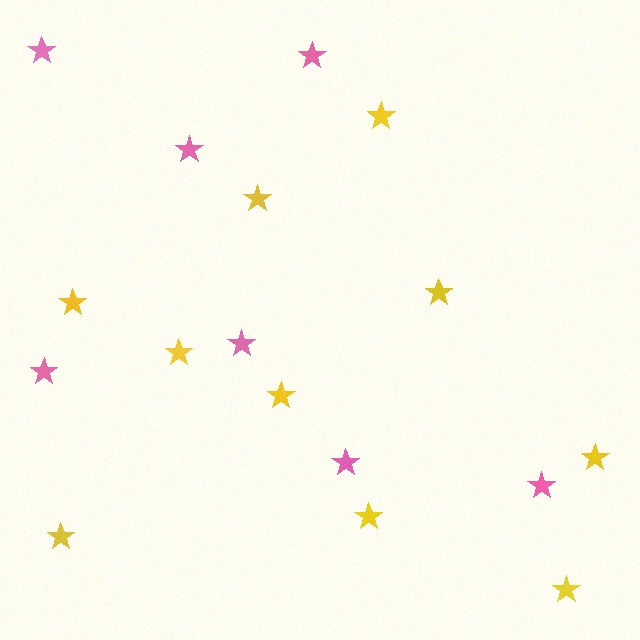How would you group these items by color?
There are 2 groups: one group of yellow stars (10) and one group of pink stars (7).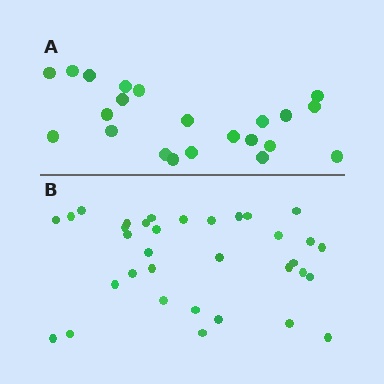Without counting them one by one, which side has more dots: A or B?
Region B (the bottom region) has more dots.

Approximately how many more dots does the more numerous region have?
Region B has roughly 12 or so more dots than region A.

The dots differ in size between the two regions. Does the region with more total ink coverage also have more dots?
No. Region A has more total ink coverage because its dots are larger, but region B actually contains more individual dots. Total area can be misleading — the number of items is what matters here.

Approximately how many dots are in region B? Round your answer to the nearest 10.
About 30 dots. (The exact count is 34, which rounds to 30.)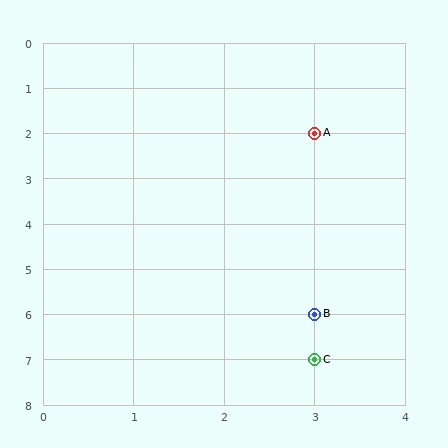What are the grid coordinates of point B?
Point B is at grid coordinates (3, 6).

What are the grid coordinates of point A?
Point A is at grid coordinates (3, 2).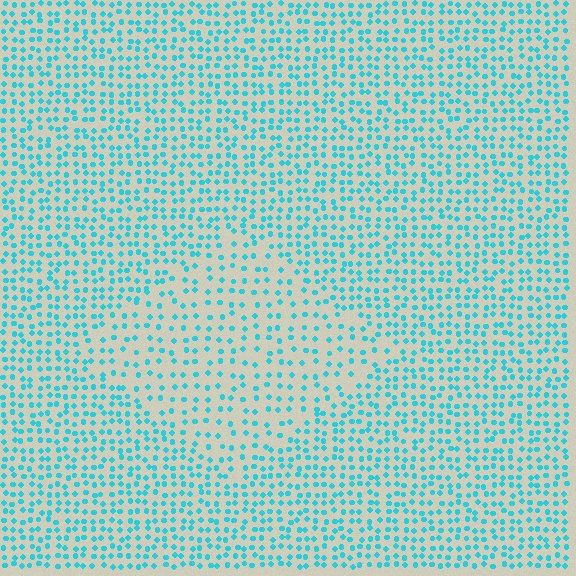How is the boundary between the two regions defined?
The boundary is defined by a change in element density (approximately 1.8x ratio). All elements are the same color, size, and shape.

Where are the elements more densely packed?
The elements are more densely packed outside the diamond boundary.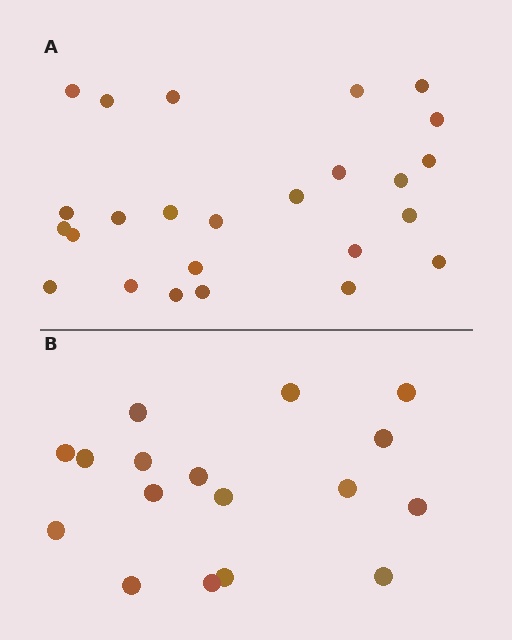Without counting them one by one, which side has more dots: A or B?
Region A (the top region) has more dots.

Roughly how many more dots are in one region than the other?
Region A has roughly 8 or so more dots than region B.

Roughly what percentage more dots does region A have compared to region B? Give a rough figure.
About 45% more.